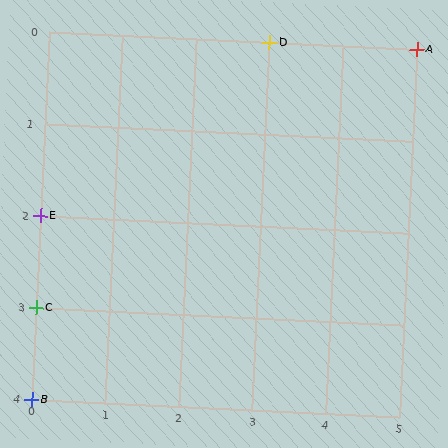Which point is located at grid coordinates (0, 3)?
Point C is at (0, 3).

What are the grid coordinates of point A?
Point A is at grid coordinates (5, 0).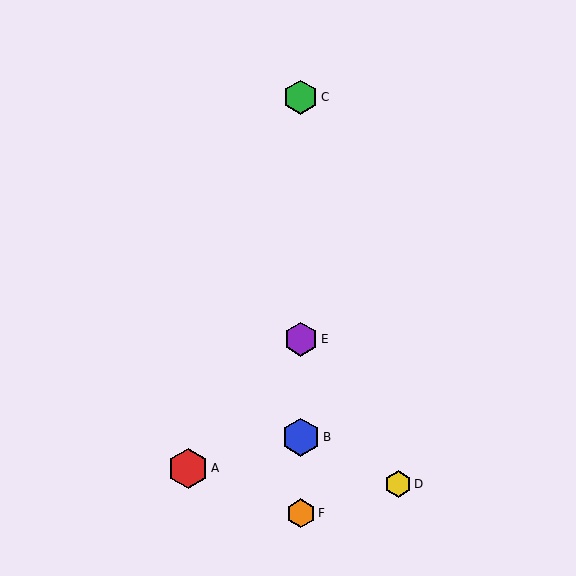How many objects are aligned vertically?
4 objects (B, C, E, F) are aligned vertically.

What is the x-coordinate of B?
Object B is at x≈301.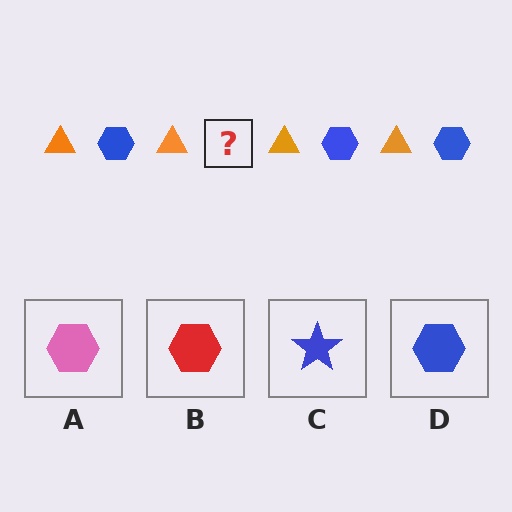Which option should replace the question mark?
Option D.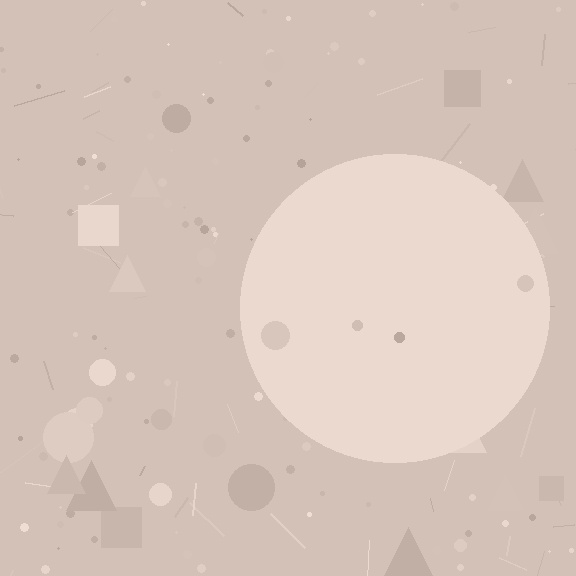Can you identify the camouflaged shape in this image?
The camouflaged shape is a circle.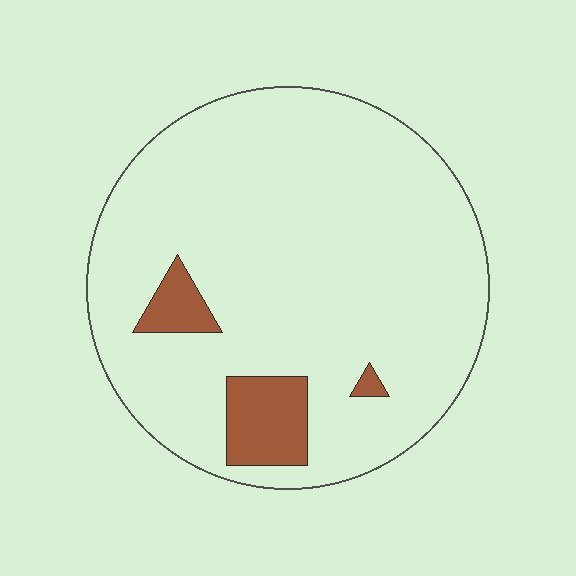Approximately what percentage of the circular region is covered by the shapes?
Approximately 10%.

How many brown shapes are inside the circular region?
3.